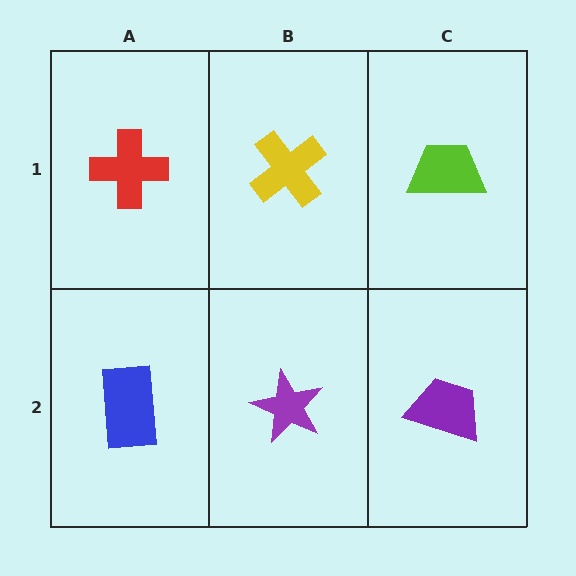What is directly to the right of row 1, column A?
A yellow cross.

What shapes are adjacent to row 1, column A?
A blue rectangle (row 2, column A), a yellow cross (row 1, column B).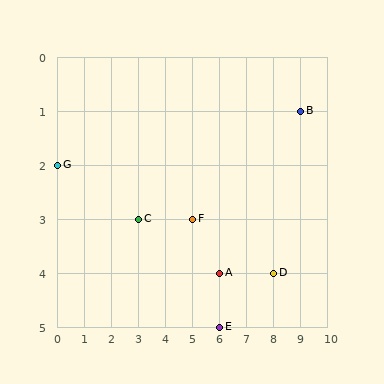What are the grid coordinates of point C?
Point C is at grid coordinates (3, 3).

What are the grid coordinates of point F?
Point F is at grid coordinates (5, 3).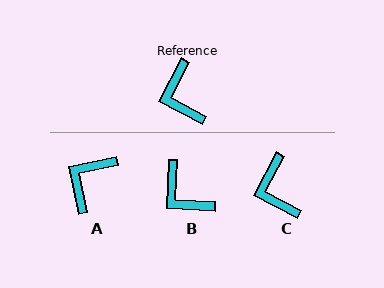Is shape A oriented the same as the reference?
No, it is off by about 51 degrees.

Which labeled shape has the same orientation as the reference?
C.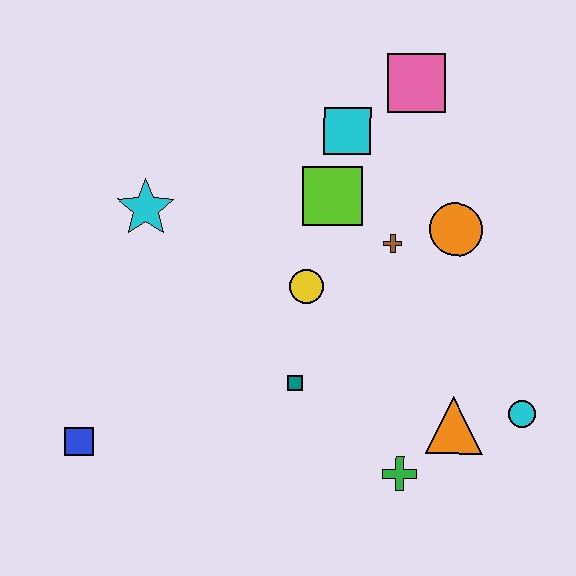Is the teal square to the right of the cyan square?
No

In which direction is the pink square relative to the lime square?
The pink square is above the lime square.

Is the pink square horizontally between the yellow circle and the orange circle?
Yes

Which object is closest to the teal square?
The yellow circle is closest to the teal square.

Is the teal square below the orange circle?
Yes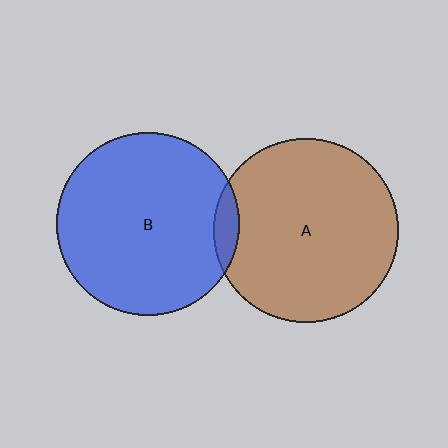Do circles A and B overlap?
Yes.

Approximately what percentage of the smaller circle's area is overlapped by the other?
Approximately 5%.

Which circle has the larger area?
Circle A (brown).